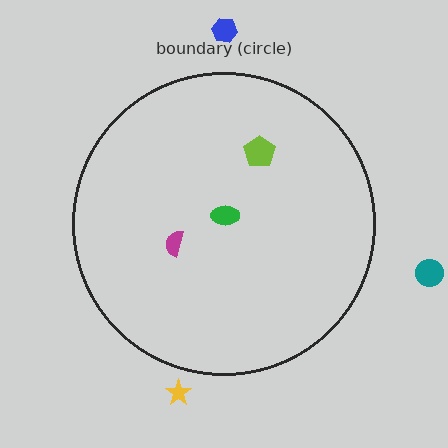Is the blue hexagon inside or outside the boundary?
Outside.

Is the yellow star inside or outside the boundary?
Outside.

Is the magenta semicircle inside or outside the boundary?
Inside.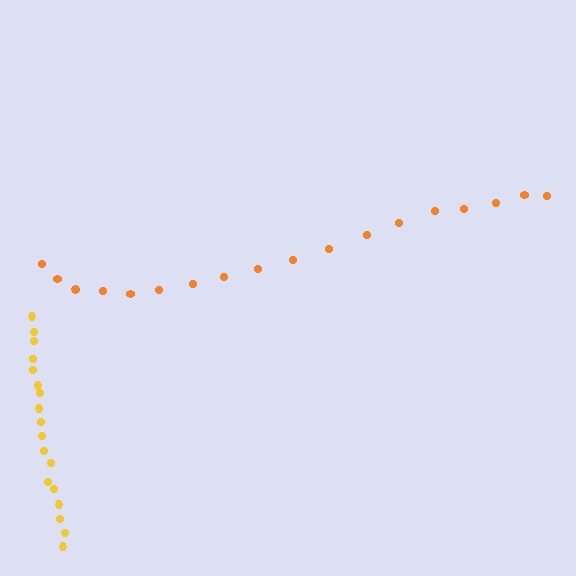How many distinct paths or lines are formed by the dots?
There are 2 distinct paths.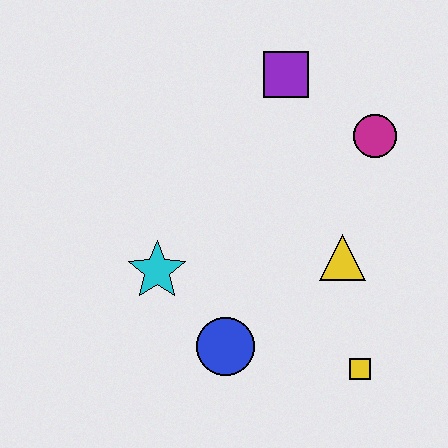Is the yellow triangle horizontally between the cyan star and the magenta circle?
Yes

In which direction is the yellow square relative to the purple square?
The yellow square is below the purple square.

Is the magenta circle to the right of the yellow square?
Yes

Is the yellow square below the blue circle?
Yes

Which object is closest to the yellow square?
The yellow triangle is closest to the yellow square.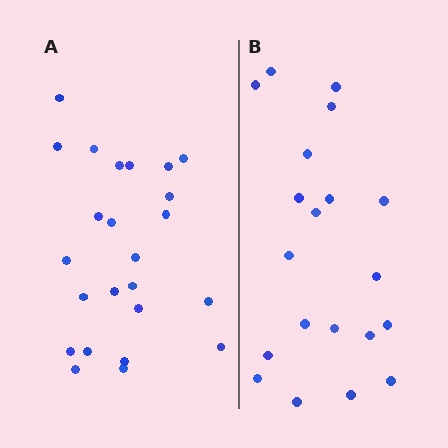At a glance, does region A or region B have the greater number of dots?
Region A (the left region) has more dots.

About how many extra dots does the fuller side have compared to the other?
Region A has about 4 more dots than region B.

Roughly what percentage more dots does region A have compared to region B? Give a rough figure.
About 20% more.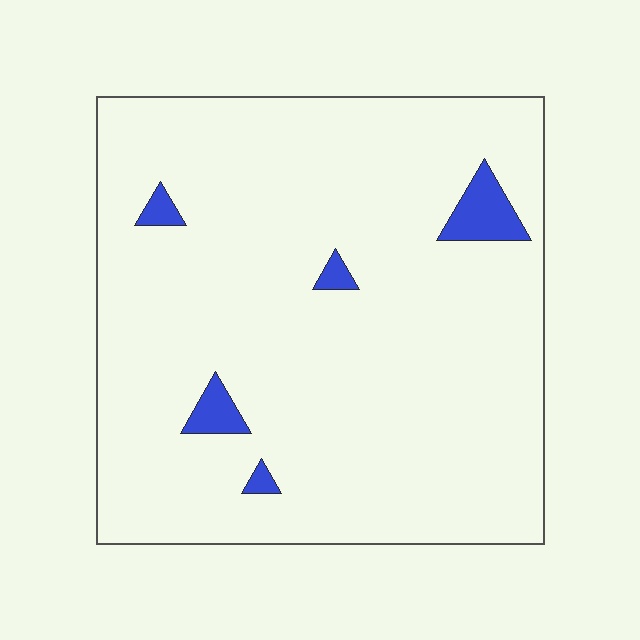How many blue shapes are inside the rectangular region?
5.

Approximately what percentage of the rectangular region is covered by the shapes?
Approximately 5%.